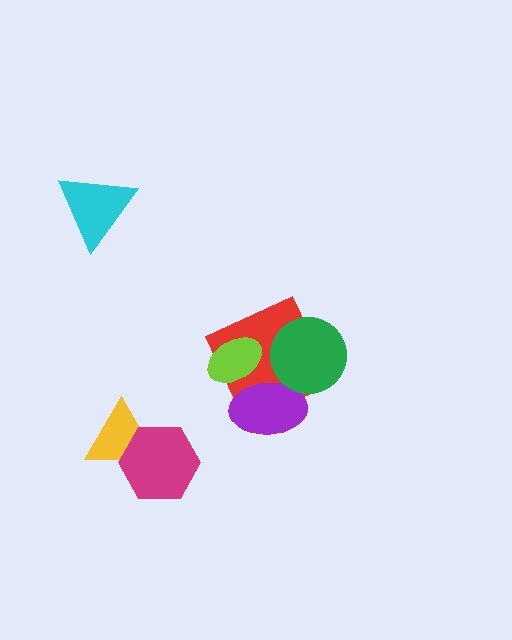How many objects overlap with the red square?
3 objects overlap with the red square.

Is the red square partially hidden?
Yes, it is partially covered by another shape.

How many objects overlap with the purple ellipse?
3 objects overlap with the purple ellipse.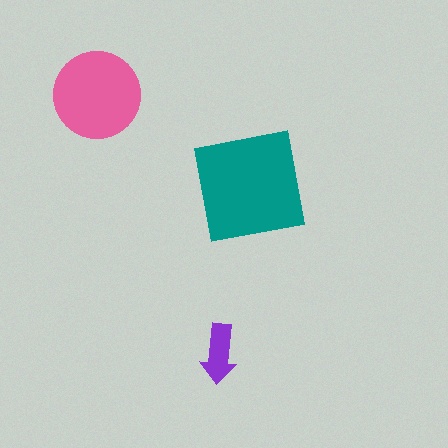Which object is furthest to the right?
The teal square is rightmost.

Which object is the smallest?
The purple arrow.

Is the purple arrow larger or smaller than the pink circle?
Smaller.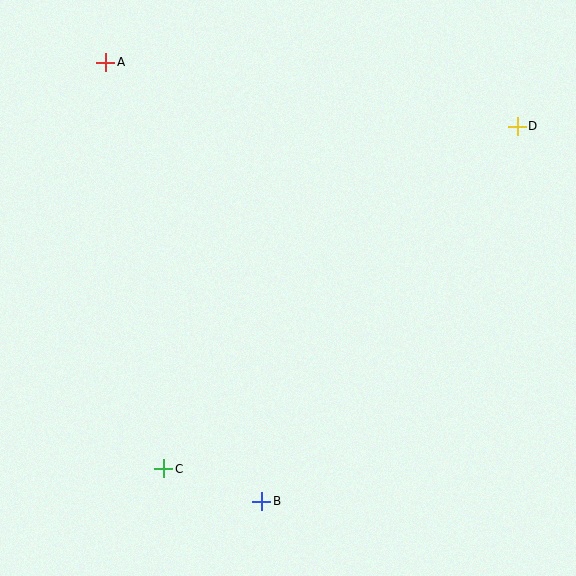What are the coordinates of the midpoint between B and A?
The midpoint between B and A is at (184, 282).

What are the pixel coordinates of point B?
Point B is at (262, 501).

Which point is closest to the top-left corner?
Point A is closest to the top-left corner.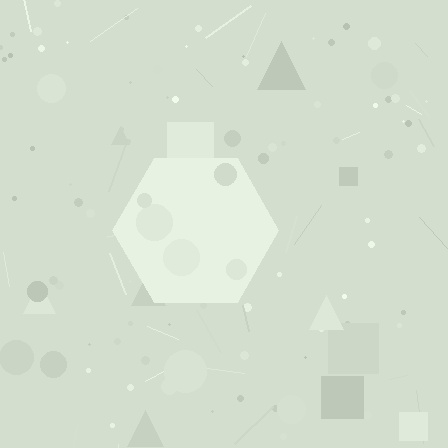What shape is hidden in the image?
A hexagon is hidden in the image.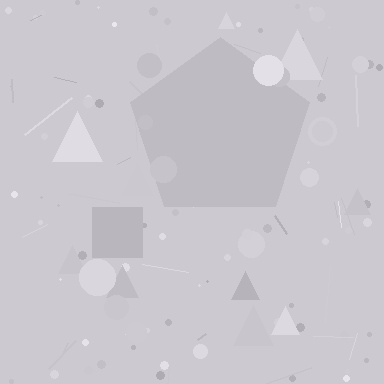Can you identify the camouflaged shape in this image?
The camouflaged shape is a pentagon.